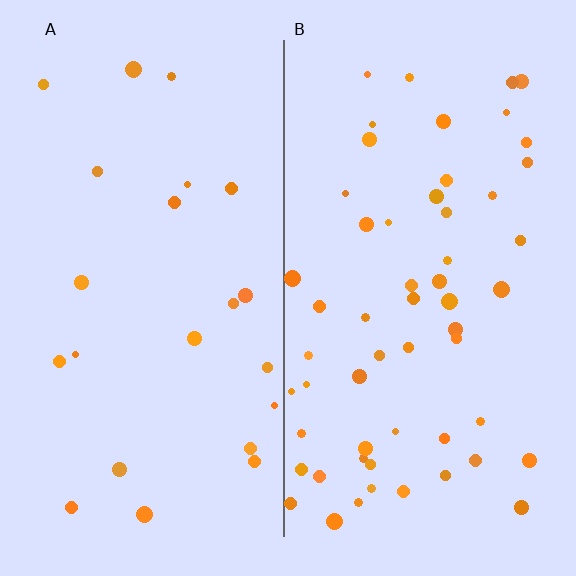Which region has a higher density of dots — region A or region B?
B (the right).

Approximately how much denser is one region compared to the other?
Approximately 2.6× — region B over region A.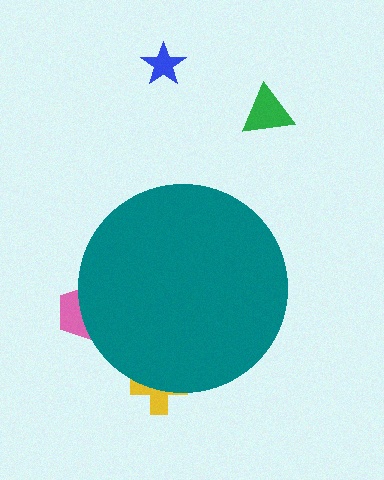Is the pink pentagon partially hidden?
Yes, the pink pentagon is partially hidden behind the teal circle.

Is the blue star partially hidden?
No, the blue star is fully visible.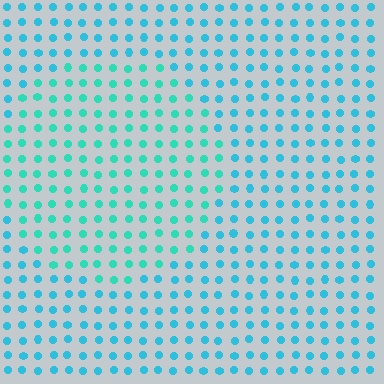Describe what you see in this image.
The image is filled with small cyan elements in a uniform arrangement. A circle-shaped region is visible where the elements are tinted to a slightly different hue, forming a subtle color boundary.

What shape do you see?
I see a circle.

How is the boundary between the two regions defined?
The boundary is defined purely by a slight shift in hue (about 24 degrees). Spacing, size, and orientation are identical on both sides.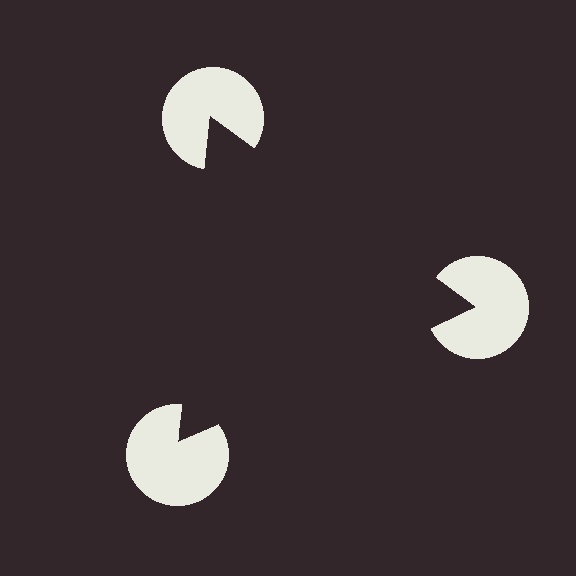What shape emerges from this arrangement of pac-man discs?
An illusory triangle — its edges are inferred from the aligned wedge cuts in the pac-man discs, not physically drawn.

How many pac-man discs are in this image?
There are 3 — one at each vertex of the illusory triangle.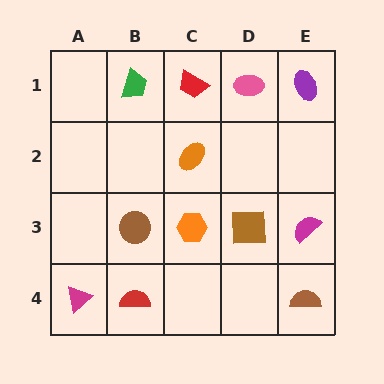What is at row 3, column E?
A magenta semicircle.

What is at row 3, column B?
A brown circle.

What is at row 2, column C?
An orange ellipse.